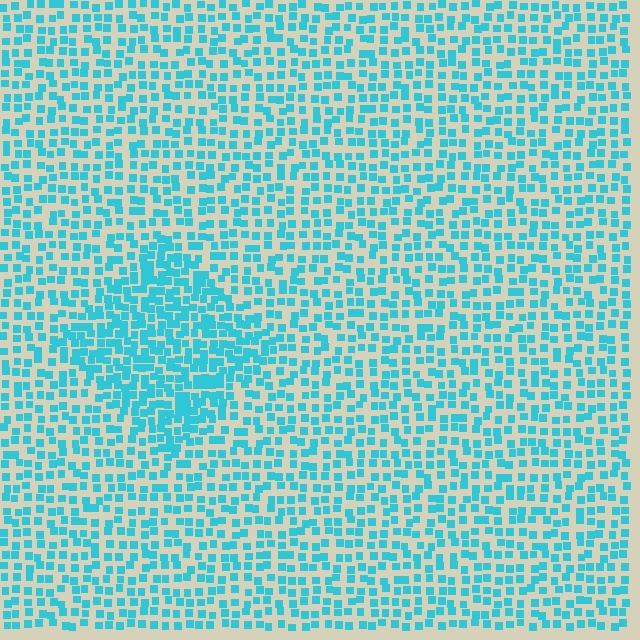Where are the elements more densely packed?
The elements are more densely packed inside the diamond boundary.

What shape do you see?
I see a diamond.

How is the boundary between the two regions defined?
The boundary is defined by a change in element density (approximately 1.7x ratio). All elements are the same color, size, and shape.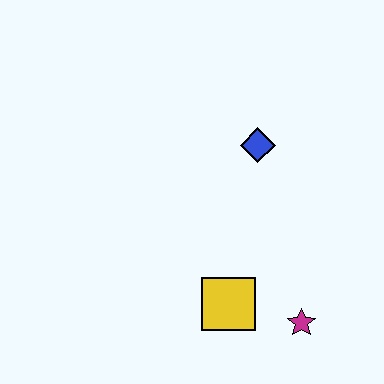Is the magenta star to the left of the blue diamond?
No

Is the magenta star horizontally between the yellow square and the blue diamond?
No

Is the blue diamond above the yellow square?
Yes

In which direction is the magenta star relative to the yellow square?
The magenta star is to the right of the yellow square.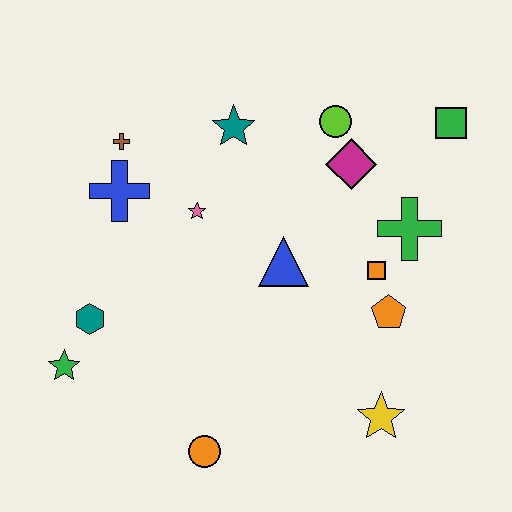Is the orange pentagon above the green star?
Yes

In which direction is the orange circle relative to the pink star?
The orange circle is below the pink star.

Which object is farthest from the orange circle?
The green square is farthest from the orange circle.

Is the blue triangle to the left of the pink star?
No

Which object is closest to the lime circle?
The magenta diamond is closest to the lime circle.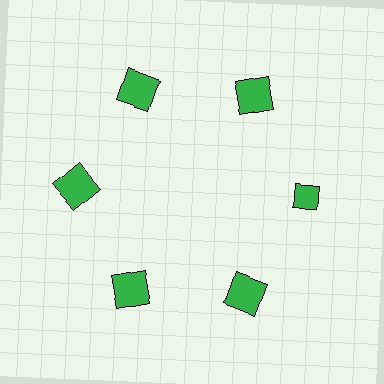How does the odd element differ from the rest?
It has a different shape: diamond instead of square.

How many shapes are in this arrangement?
There are 6 shapes arranged in a ring pattern.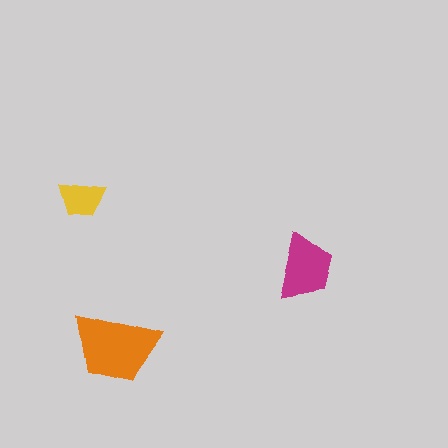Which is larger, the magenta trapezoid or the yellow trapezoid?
The magenta one.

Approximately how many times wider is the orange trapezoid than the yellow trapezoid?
About 2 times wider.